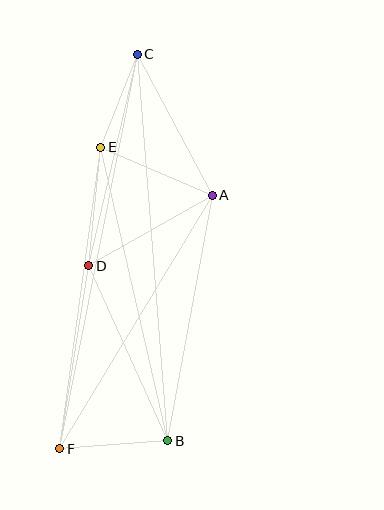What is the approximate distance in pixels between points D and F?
The distance between D and F is approximately 185 pixels.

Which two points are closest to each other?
Points C and E are closest to each other.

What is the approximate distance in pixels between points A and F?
The distance between A and F is approximately 296 pixels.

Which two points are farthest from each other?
Points C and F are farthest from each other.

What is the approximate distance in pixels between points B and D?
The distance between B and D is approximately 192 pixels.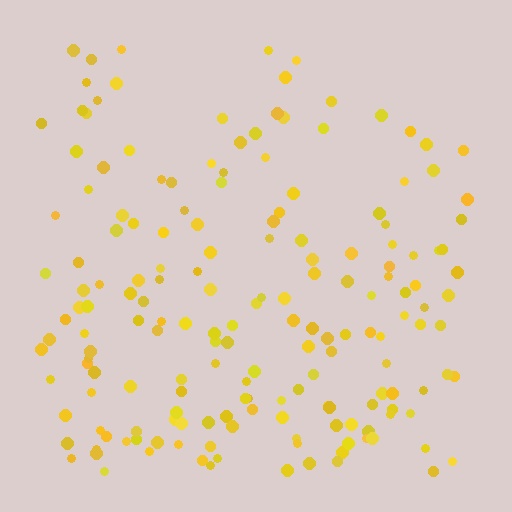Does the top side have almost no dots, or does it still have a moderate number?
Still a moderate number, just noticeably fewer than the bottom.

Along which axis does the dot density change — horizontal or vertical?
Vertical.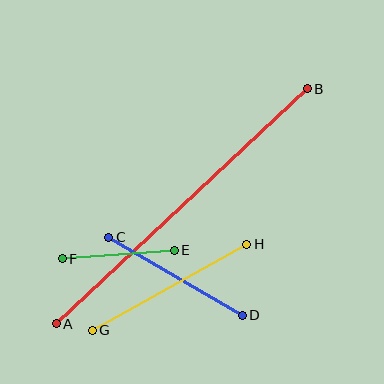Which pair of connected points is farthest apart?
Points A and B are farthest apart.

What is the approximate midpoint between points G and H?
The midpoint is at approximately (169, 287) pixels.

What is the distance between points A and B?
The distance is approximately 344 pixels.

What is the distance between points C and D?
The distance is approximately 155 pixels.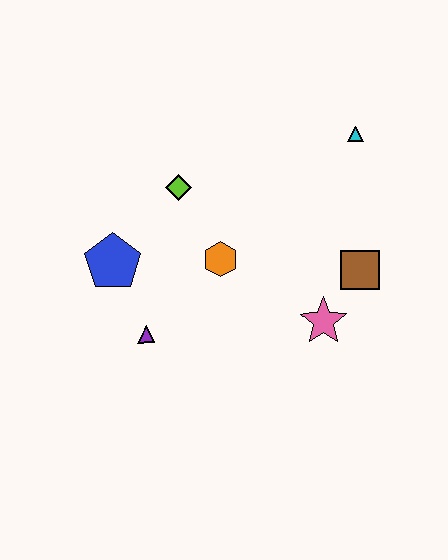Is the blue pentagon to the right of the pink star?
No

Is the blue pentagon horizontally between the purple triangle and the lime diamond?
No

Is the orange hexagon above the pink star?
Yes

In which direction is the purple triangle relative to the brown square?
The purple triangle is to the left of the brown square.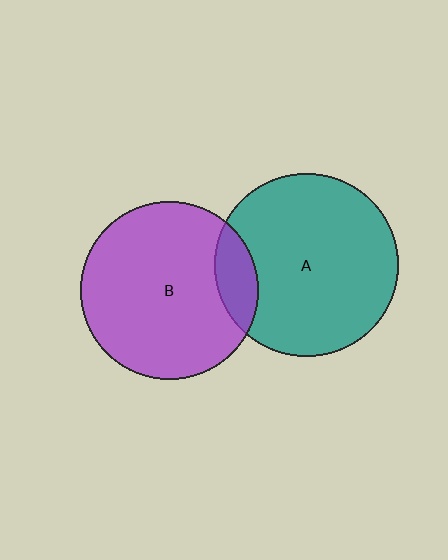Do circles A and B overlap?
Yes.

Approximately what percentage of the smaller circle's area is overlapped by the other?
Approximately 15%.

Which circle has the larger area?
Circle A (teal).